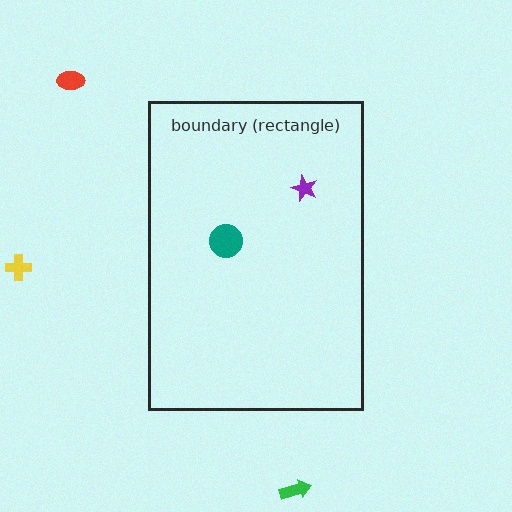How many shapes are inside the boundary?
2 inside, 3 outside.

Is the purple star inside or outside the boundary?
Inside.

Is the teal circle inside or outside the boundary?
Inside.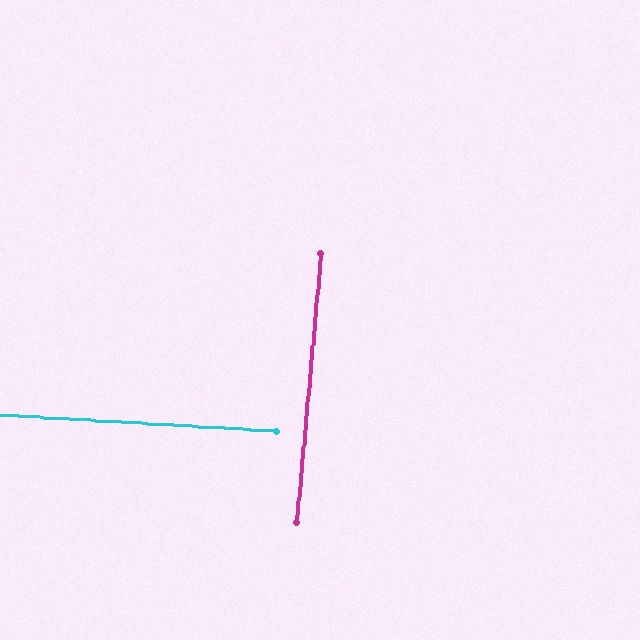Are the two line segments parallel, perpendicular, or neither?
Perpendicular — they meet at approximately 88°.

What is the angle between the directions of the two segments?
Approximately 88 degrees.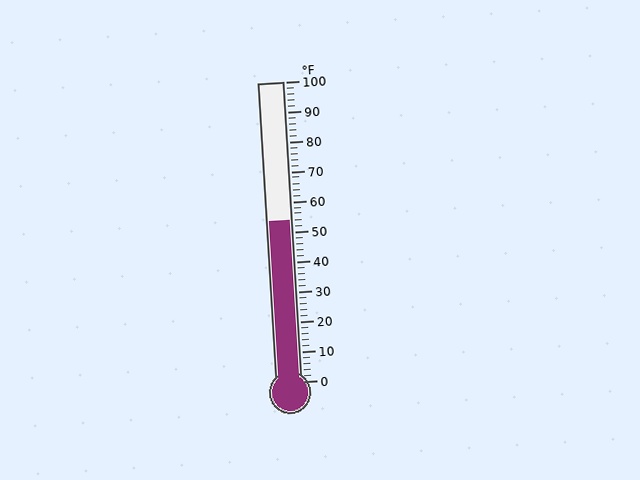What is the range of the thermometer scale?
The thermometer scale ranges from 0°F to 100°F.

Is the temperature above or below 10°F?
The temperature is above 10°F.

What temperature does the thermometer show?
The thermometer shows approximately 54°F.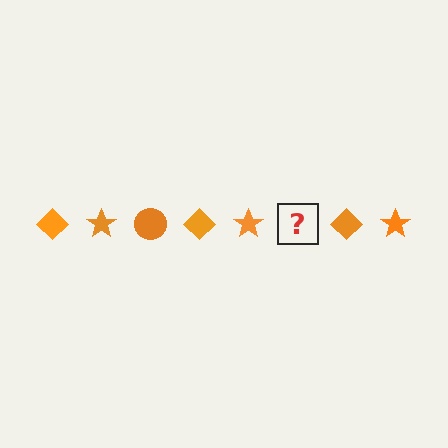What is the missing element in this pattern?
The missing element is an orange circle.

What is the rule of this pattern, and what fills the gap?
The rule is that the pattern cycles through diamond, star, circle shapes in orange. The gap should be filled with an orange circle.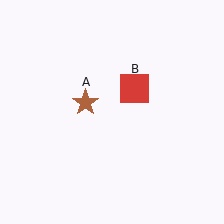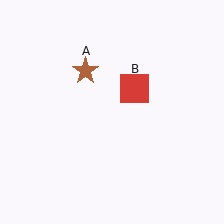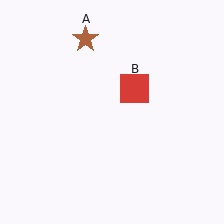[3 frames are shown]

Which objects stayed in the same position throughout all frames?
Red square (object B) remained stationary.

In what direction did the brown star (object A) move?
The brown star (object A) moved up.